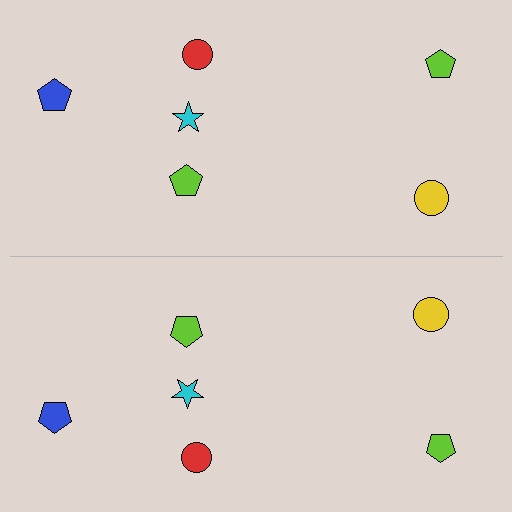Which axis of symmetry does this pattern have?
The pattern has a horizontal axis of symmetry running through the center of the image.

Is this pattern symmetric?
Yes, this pattern has bilateral (reflection) symmetry.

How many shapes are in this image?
There are 12 shapes in this image.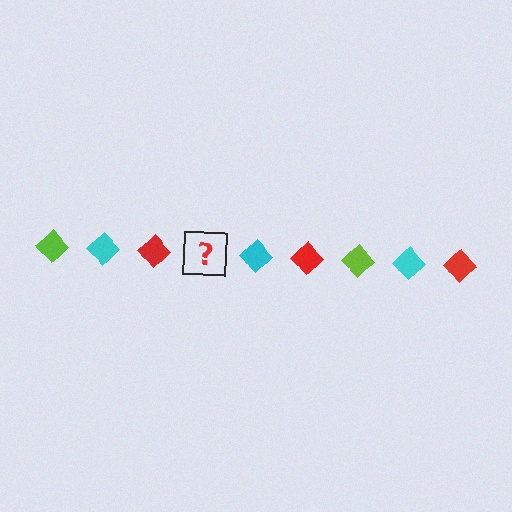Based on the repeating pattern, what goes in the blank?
The blank should be a lime diamond.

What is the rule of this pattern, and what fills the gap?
The rule is that the pattern cycles through lime, cyan, red diamonds. The gap should be filled with a lime diamond.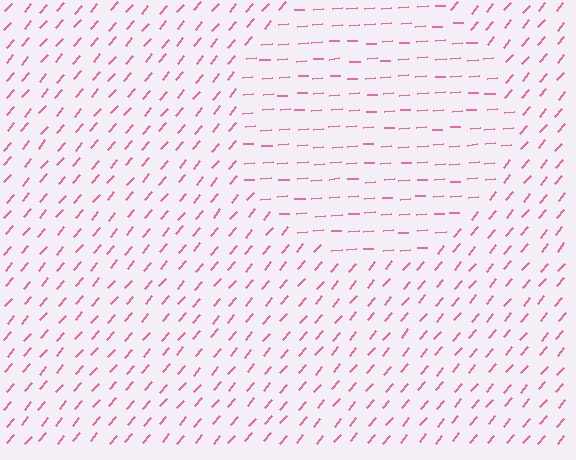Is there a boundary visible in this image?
Yes, there is a texture boundary formed by a change in line orientation.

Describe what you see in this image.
The image is filled with small pink line segments. A circle region in the image has lines oriented differently from the surrounding lines, creating a visible texture boundary.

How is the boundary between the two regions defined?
The boundary is defined purely by a change in line orientation (approximately 45 degrees difference). All lines are the same color and thickness.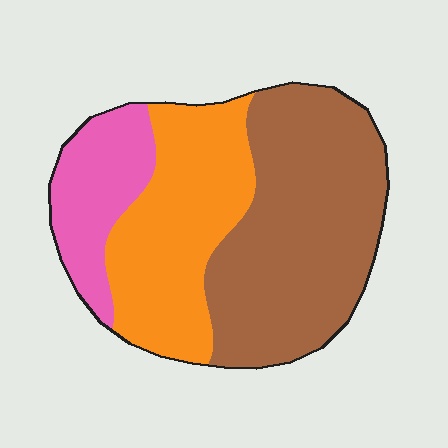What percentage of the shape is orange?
Orange covers about 35% of the shape.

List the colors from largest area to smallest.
From largest to smallest: brown, orange, pink.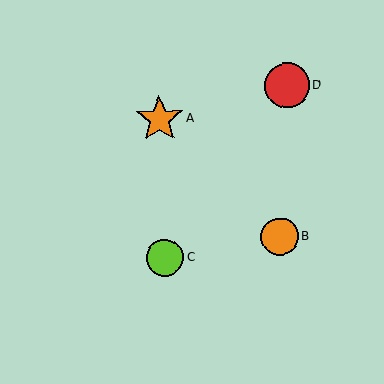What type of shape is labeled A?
Shape A is an orange star.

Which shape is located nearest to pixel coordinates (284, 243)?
The orange circle (labeled B) at (280, 237) is nearest to that location.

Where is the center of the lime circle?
The center of the lime circle is at (165, 258).